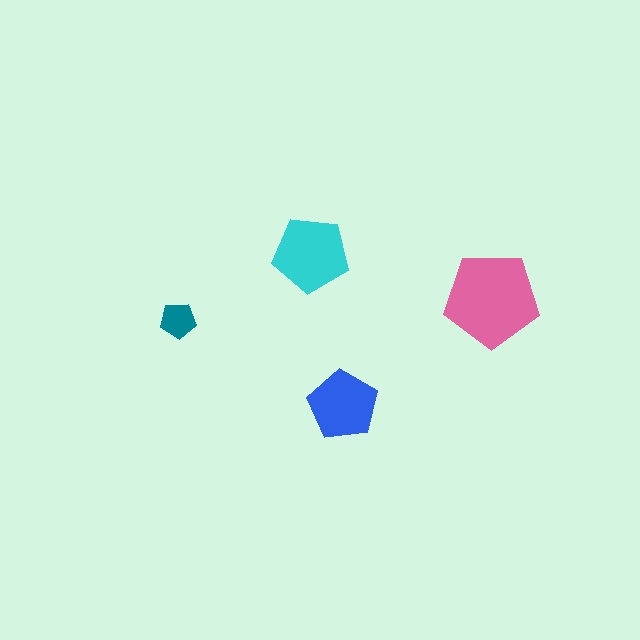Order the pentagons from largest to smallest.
the pink one, the cyan one, the blue one, the teal one.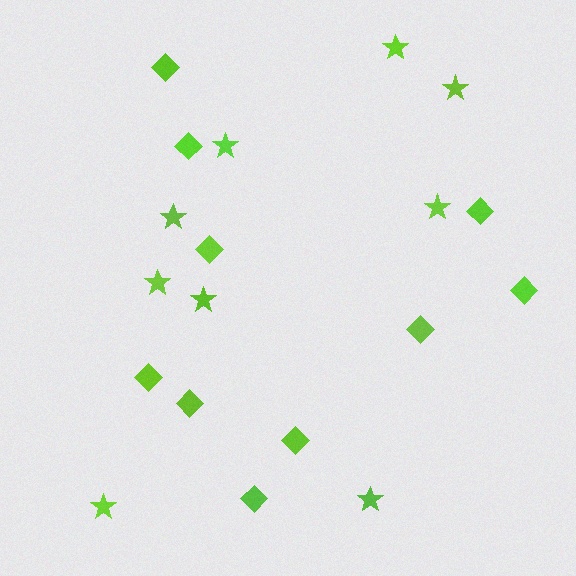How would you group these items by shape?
There are 2 groups: one group of diamonds (10) and one group of stars (9).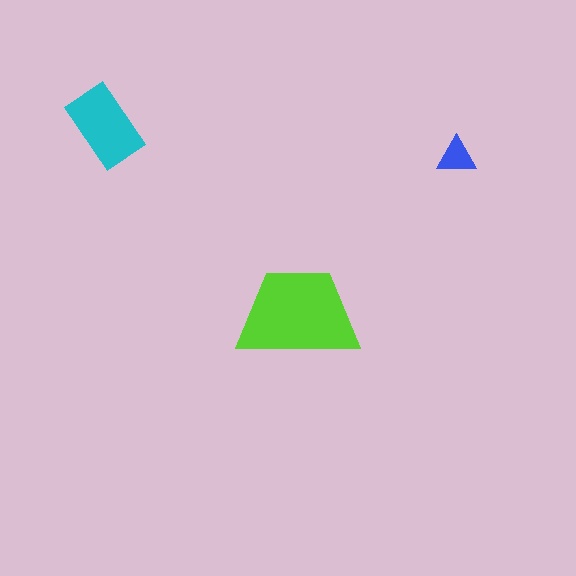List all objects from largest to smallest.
The lime trapezoid, the cyan rectangle, the blue triangle.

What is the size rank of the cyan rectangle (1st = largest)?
2nd.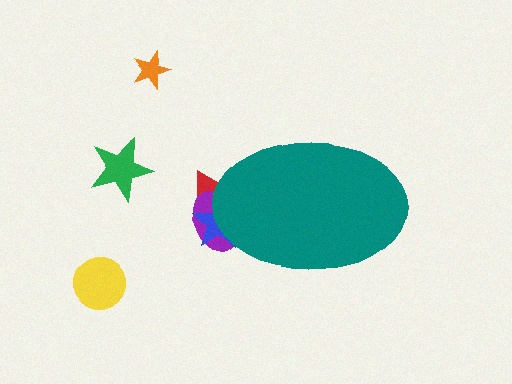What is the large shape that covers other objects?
A teal ellipse.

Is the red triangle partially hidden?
Yes, the red triangle is partially hidden behind the teal ellipse.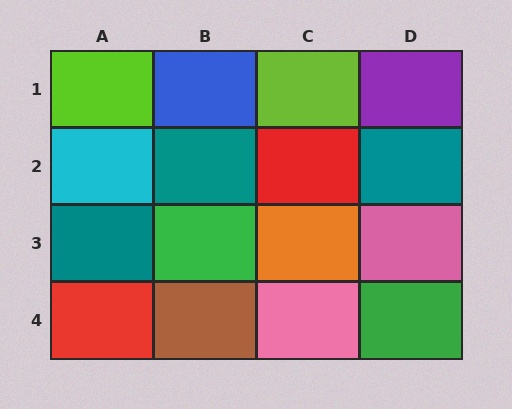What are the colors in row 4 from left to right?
Red, brown, pink, green.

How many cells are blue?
1 cell is blue.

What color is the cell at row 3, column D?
Pink.